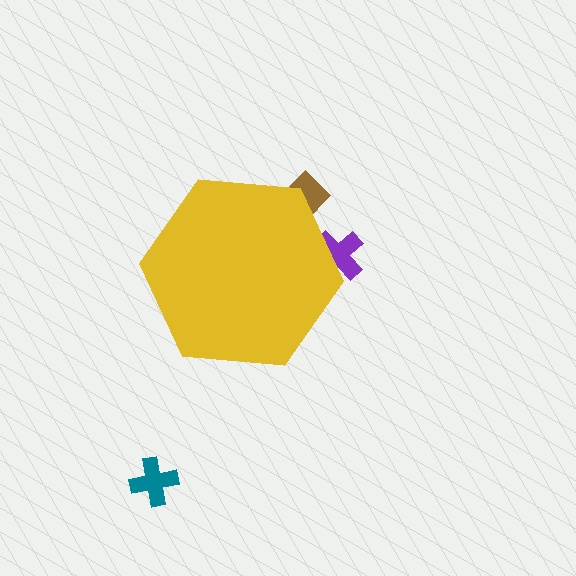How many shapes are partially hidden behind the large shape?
2 shapes are partially hidden.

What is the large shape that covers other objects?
A yellow hexagon.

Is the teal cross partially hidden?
No, the teal cross is fully visible.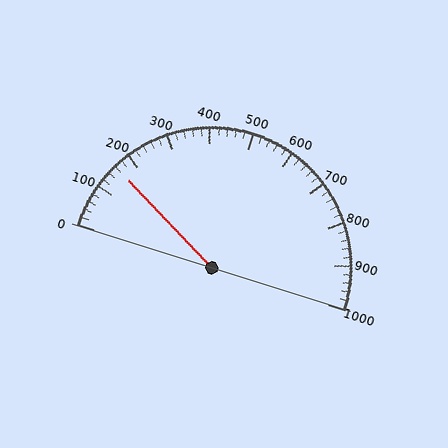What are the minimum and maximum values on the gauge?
The gauge ranges from 0 to 1000.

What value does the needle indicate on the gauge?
The needle indicates approximately 160.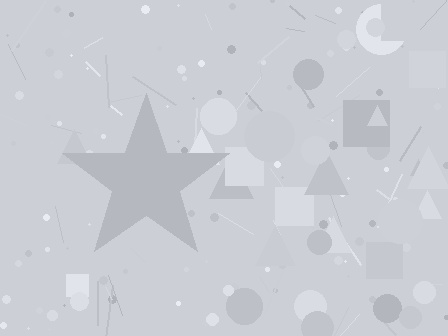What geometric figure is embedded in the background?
A star is embedded in the background.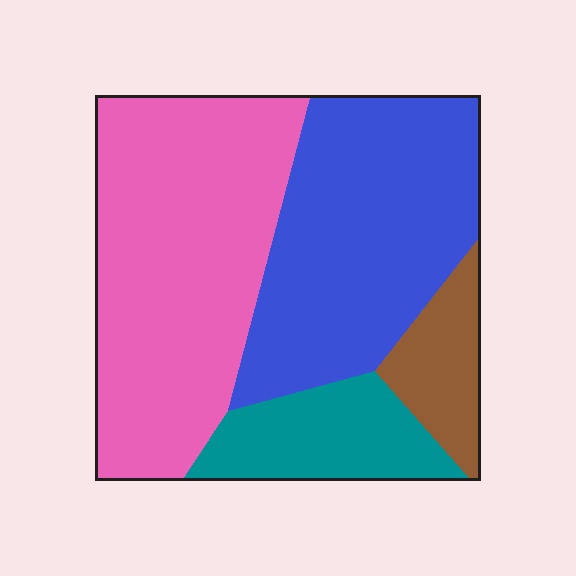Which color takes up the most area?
Pink, at roughly 40%.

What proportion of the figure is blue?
Blue takes up between a quarter and a half of the figure.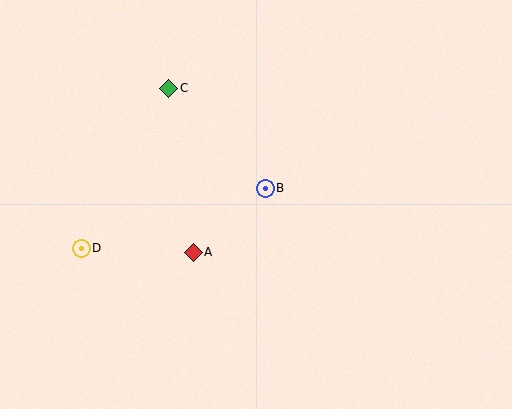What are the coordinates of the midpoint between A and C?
The midpoint between A and C is at (181, 170).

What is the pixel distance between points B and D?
The distance between B and D is 194 pixels.